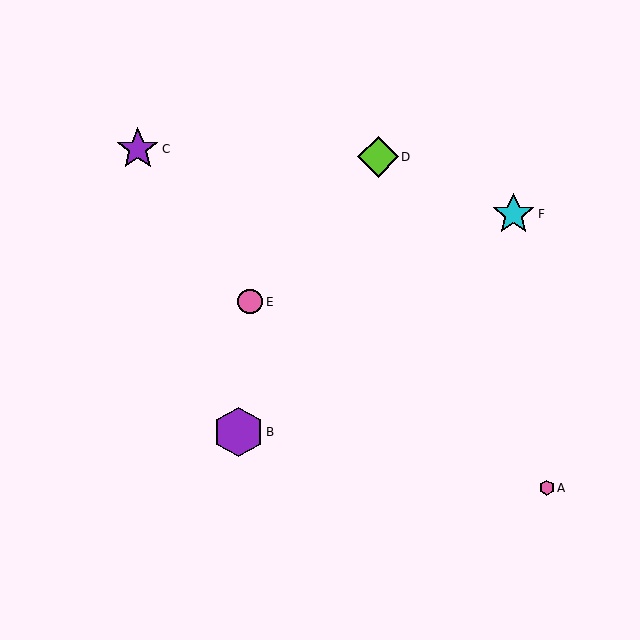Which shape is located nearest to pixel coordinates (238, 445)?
The purple hexagon (labeled B) at (238, 432) is nearest to that location.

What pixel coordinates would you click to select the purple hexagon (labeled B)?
Click at (238, 432) to select the purple hexagon B.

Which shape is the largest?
The purple hexagon (labeled B) is the largest.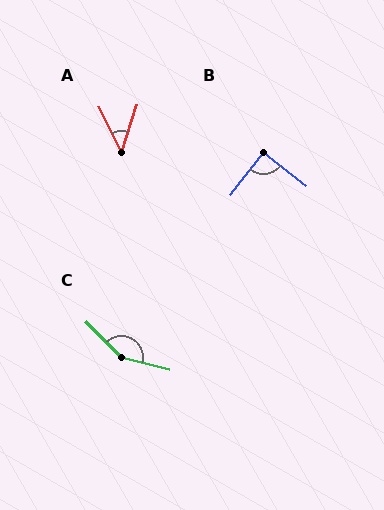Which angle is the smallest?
A, at approximately 44 degrees.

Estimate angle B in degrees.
Approximately 90 degrees.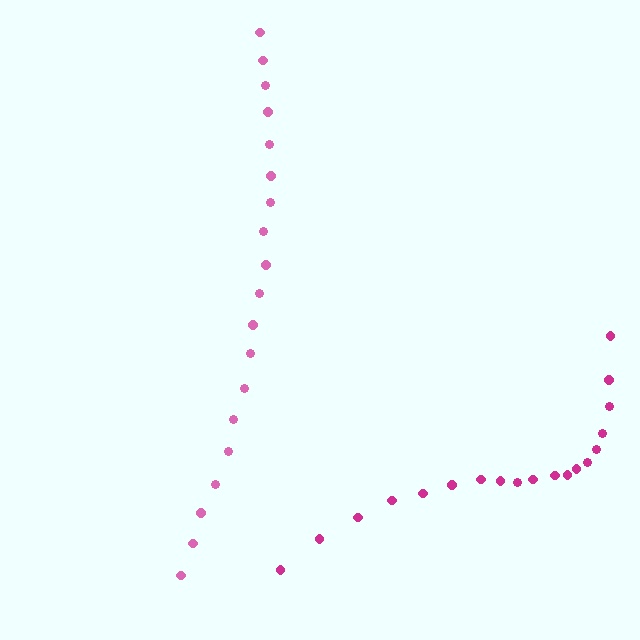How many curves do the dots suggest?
There are 2 distinct paths.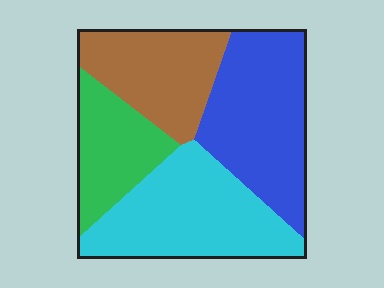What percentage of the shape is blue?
Blue takes up about one third (1/3) of the shape.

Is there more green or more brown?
Brown.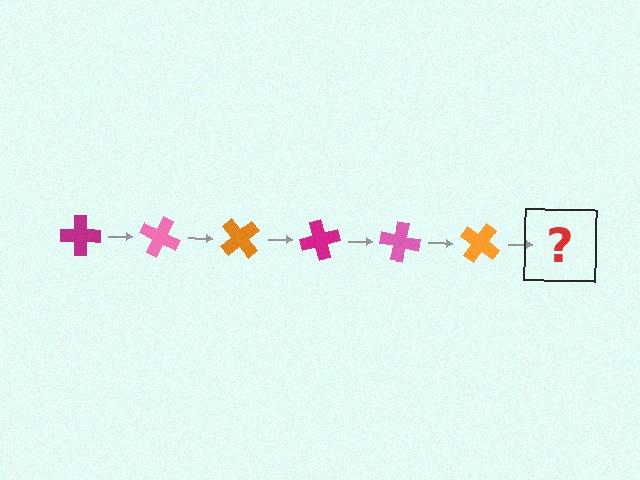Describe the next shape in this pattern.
It should be a magenta cross, rotated 150 degrees from the start.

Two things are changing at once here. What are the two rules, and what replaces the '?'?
The two rules are that it rotates 25 degrees each step and the color cycles through magenta, pink, and orange. The '?' should be a magenta cross, rotated 150 degrees from the start.